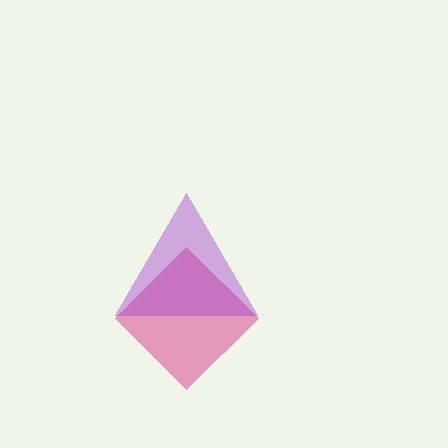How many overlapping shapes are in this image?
There are 2 overlapping shapes in the image.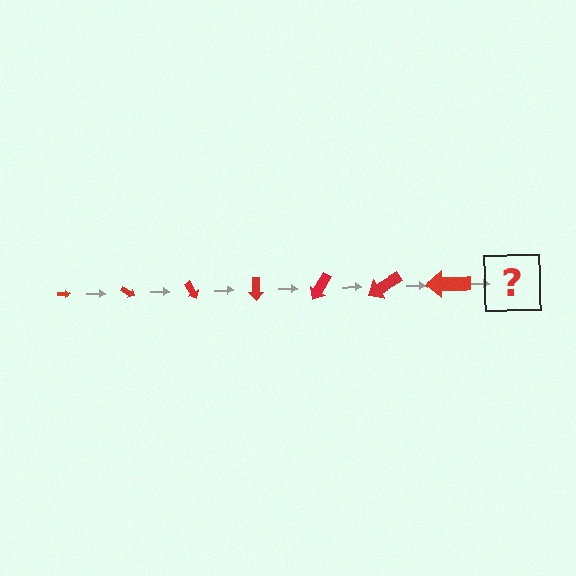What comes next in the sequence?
The next element should be an arrow, larger than the previous one and rotated 210 degrees from the start.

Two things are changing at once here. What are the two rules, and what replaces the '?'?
The two rules are that the arrow grows larger each step and it rotates 30 degrees each step. The '?' should be an arrow, larger than the previous one and rotated 210 degrees from the start.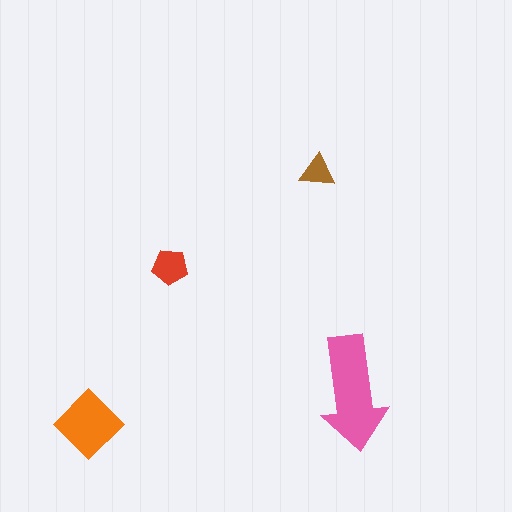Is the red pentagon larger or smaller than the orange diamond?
Smaller.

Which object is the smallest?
The brown triangle.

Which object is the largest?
The pink arrow.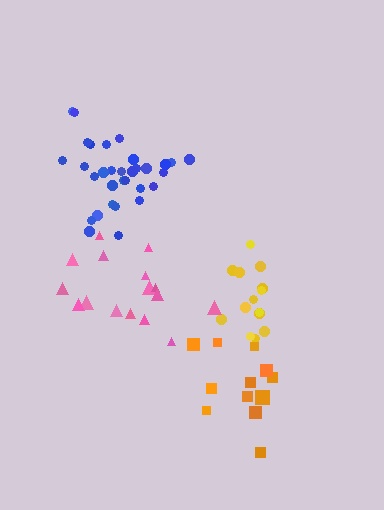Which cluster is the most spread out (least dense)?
Pink.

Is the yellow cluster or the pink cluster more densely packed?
Yellow.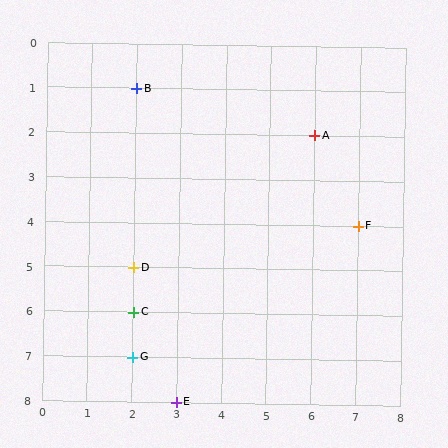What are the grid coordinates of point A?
Point A is at grid coordinates (6, 2).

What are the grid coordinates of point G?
Point G is at grid coordinates (2, 7).